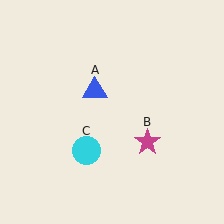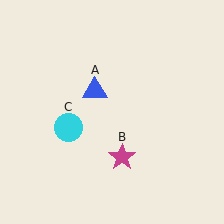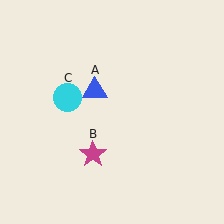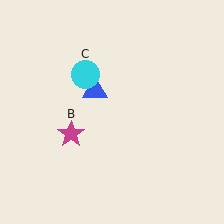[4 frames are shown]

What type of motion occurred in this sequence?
The magenta star (object B), cyan circle (object C) rotated clockwise around the center of the scene.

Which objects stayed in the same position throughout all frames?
Blue triangle (object A) remained stationary.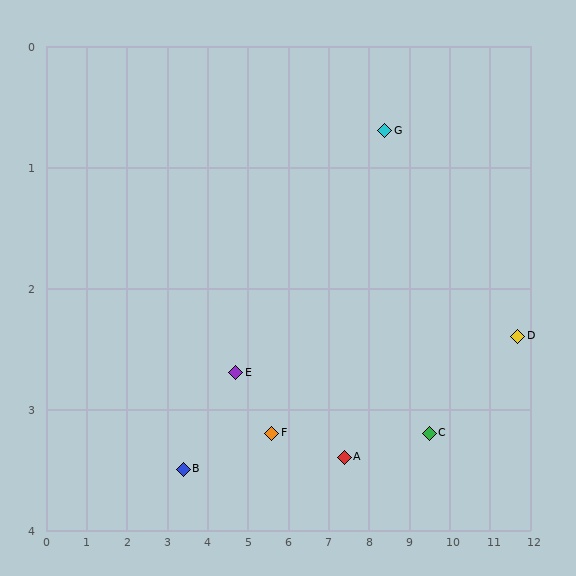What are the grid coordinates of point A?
Point A is at approximately (7.4, 3.4).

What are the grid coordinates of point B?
Point B is at approximately (3.4, 3.5).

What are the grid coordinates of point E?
Point E is at approximately (4.7, 2.7).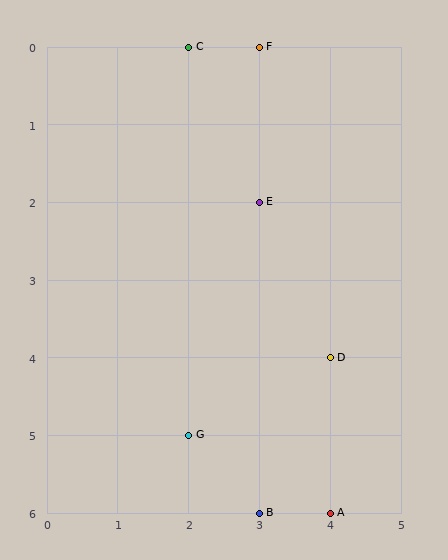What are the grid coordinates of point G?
Point G is at grid coordinates (2, 5).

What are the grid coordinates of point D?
Point D is at grid coordinates (4, 4).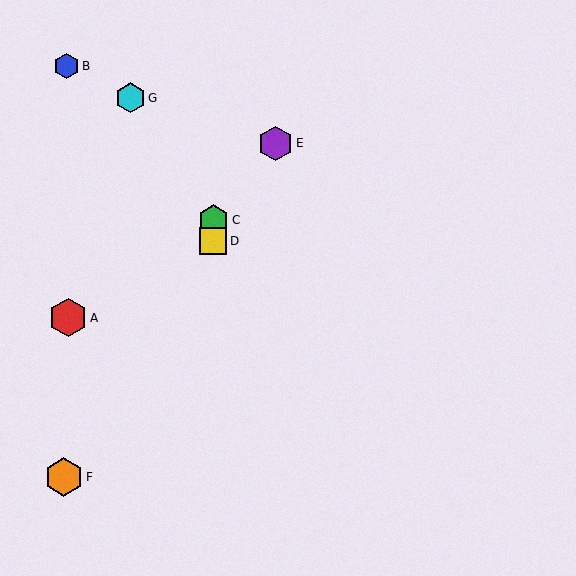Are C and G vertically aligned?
No, C is at x≈213 and G is at x≈130.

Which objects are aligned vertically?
Objects C, D are aligned vertically.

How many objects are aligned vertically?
2 objects (C, D) are aligned vertically.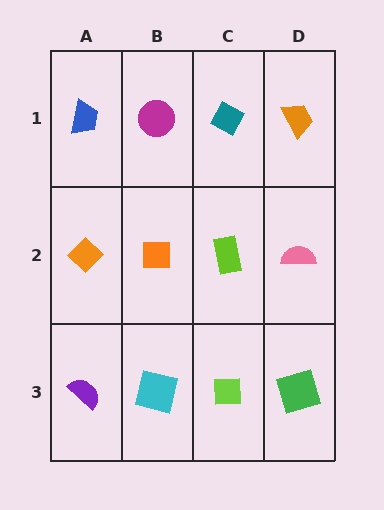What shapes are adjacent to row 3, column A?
An orange diamond (row 2, column A), a cyan square (row 3, column B).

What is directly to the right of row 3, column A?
A cyan square.